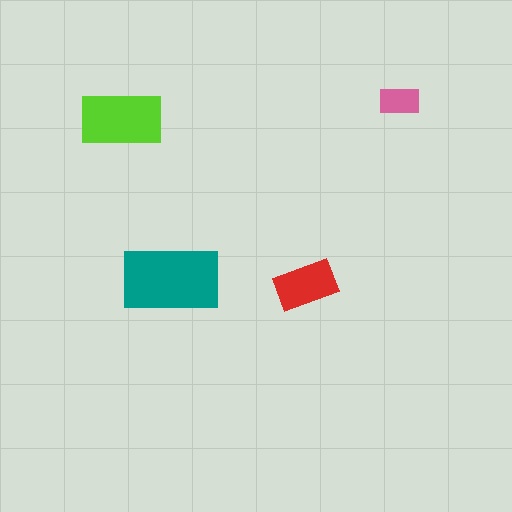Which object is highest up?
The pink rectangle is topmost.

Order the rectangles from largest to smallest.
the teal one, the lime one, the red one, the pink one.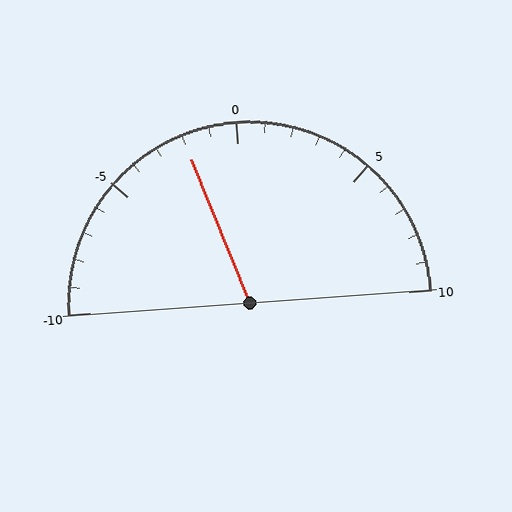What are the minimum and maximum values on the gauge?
The gauge ranges from -10 to 10.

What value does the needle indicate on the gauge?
The needle indicates approximately -2.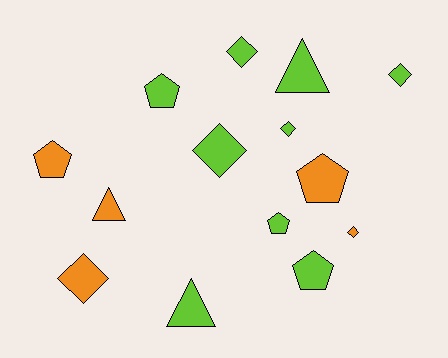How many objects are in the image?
There are 14 objects.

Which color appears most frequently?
Lime, with 9 objects.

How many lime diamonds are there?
There are 4 lime diamonds.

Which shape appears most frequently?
Diamond, with 6 objects.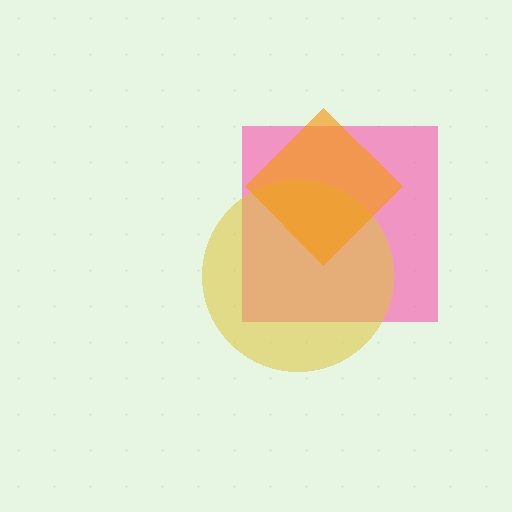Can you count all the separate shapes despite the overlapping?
Yes, there are 3 separate shapes.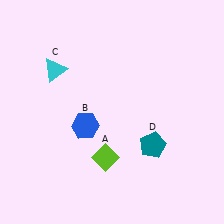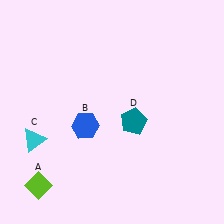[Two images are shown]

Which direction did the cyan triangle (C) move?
The cyan triangle (C) moved down.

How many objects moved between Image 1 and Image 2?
3 objects moved between the two images.